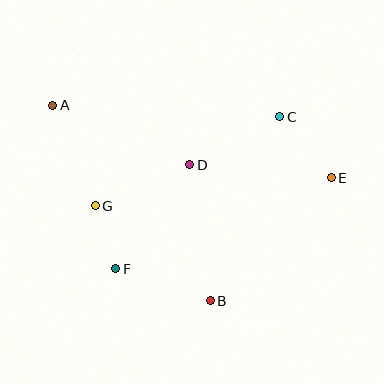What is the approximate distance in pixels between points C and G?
The distance between C and G is approximately 205 pixels.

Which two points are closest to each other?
Points F and G are closest to each other.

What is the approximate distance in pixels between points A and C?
The distance between A and C is approximately 227 pixels.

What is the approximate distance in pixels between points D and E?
The distance between D and E is approximately 142 pixels.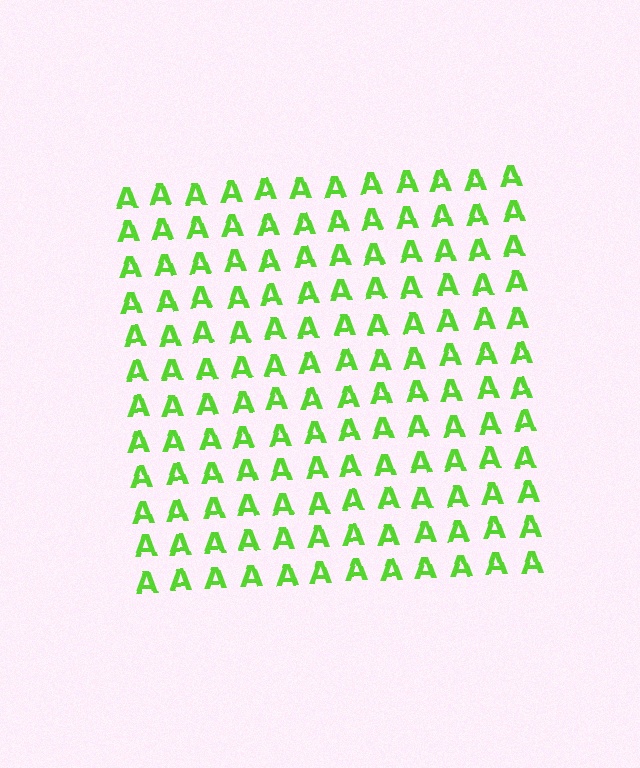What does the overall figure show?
The overall figure shows a square.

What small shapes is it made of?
It is made of small letter A's.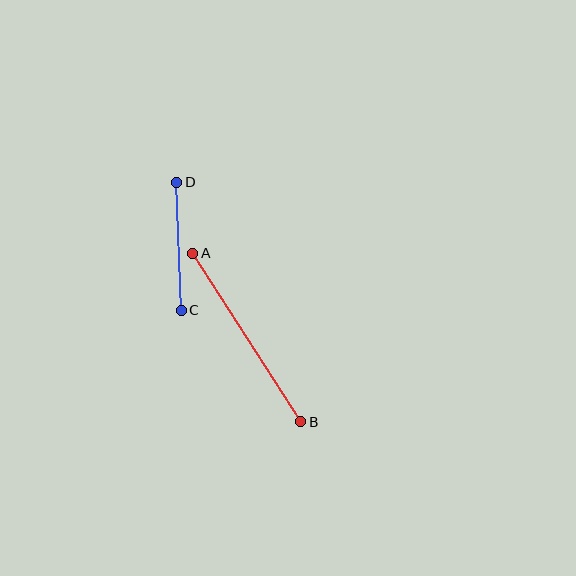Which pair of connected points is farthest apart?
Points A and B are farthest apart.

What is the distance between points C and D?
The distance is approximately 128 pixels.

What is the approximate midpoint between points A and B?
The midpoint is at approximately (247, 338) pixels.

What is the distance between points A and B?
The distance is approximately 200 pixels.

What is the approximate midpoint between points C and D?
The midpoint is at approximately (179, 246) pixels.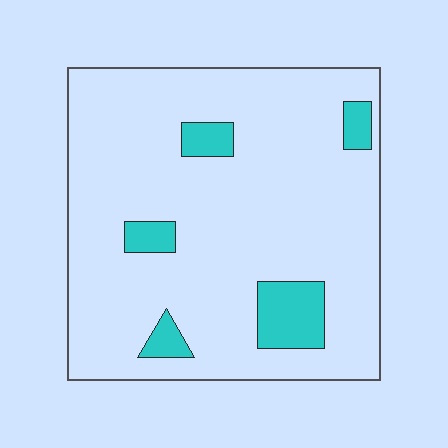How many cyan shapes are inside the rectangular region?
5.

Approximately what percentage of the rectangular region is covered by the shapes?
Approximately 10%.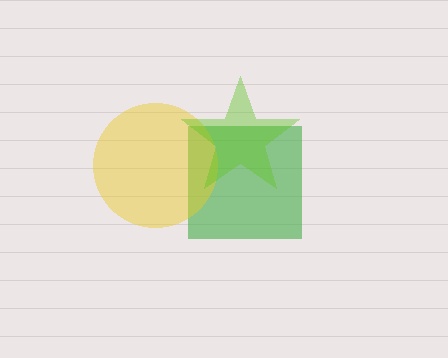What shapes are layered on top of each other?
The layered shapes are: a green square, a yellow circle, a lime star.